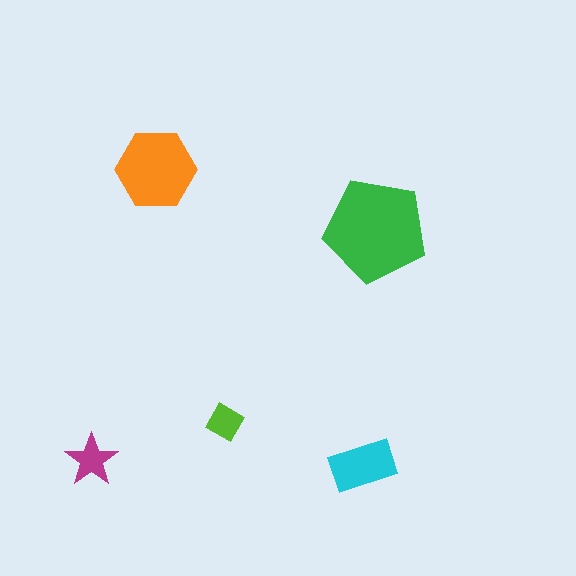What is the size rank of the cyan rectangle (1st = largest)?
3rd.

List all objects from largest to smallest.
The green pentagon, the orange hexagon, the cyan rectangle, the magenta star, the lime square.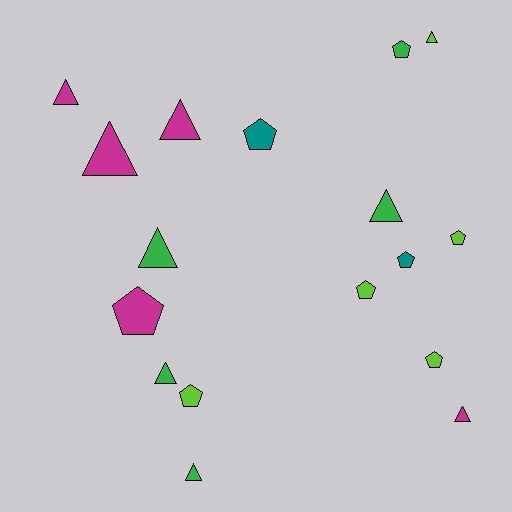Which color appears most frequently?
Lime, with 5 objects.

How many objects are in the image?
There are 17 objects.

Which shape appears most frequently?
Triangle, with 9 objects.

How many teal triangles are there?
There are no teal triangles.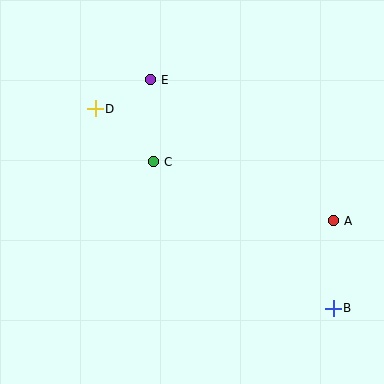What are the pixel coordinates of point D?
Point D is at (95, 109).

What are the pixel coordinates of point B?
Point B is at (333, 308).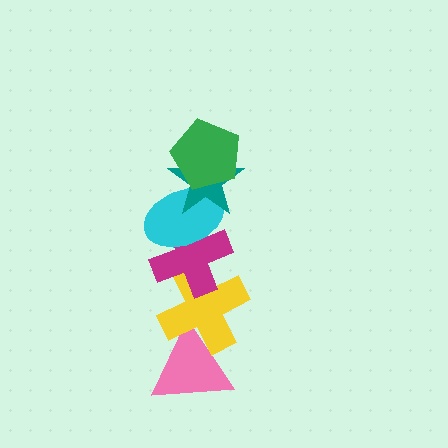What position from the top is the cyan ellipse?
The cyan ellipse is 3rd from the top.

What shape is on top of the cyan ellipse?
The teal star is on top of the cyan ellipse.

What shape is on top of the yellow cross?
The magenta cross is on top of the yellow cross.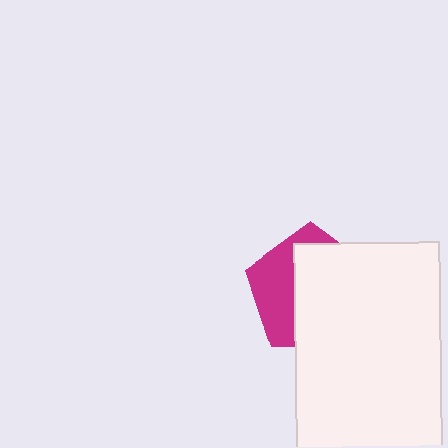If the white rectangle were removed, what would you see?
You would see the complete magenta pentagon.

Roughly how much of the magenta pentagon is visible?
A small part of it is visible (roughly 38%).